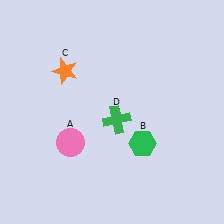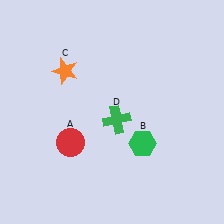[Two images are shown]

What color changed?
The circle (A) changed from pink in Image 1 to red in Image 2.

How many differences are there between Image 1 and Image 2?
There is 1 difference between the two images.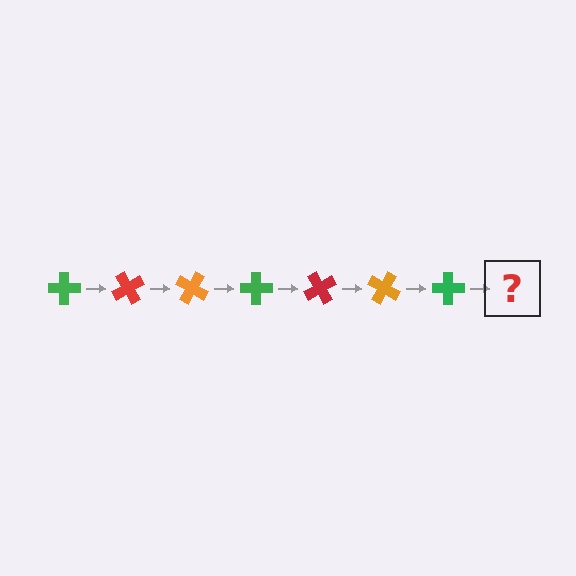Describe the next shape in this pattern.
It should be a red cross, rotated 420 degrees from the start.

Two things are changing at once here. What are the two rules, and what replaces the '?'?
The two rules are that it rotates 60 degrees each step and the color cycles through green, red, and orange. The '?' should be a red cross, rotated 420 degrees from the start.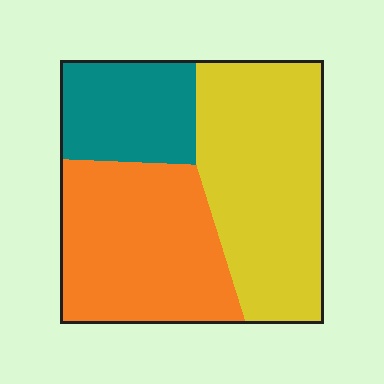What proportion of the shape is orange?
Orange covers roughly 35% of the shape.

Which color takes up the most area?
Yellow, at roughly 45%.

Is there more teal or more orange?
Orange.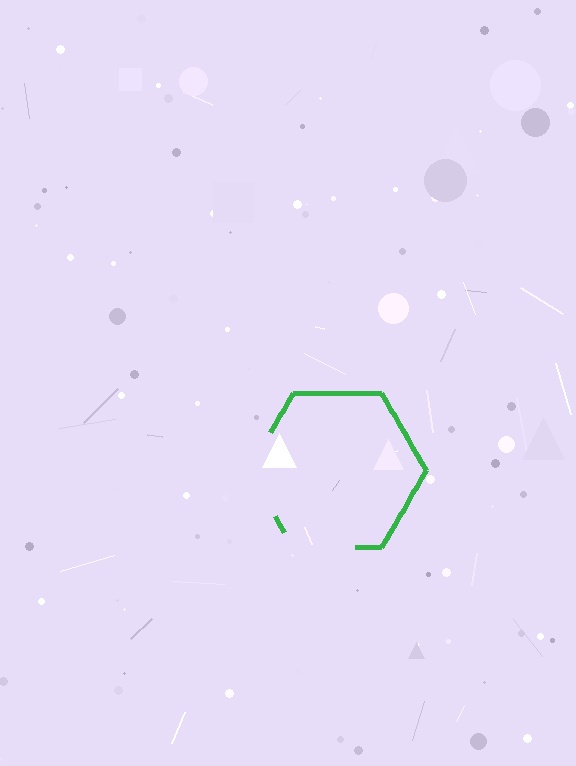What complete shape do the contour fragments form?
The contour fragments form a hexagon.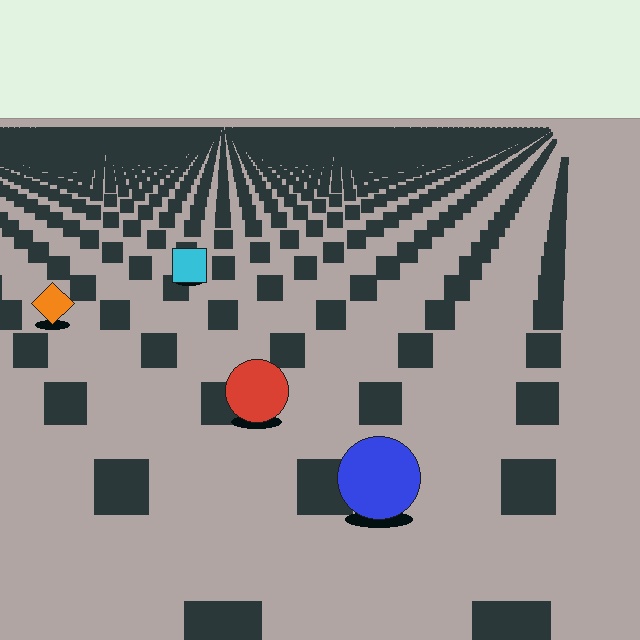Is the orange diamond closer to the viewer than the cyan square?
Yes. The orange diamond is closer — you can tell from the texture gradient: the ground texture is coarser near it.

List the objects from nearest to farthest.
From nearest to farthest: the blue circle, the red circle, the orange diamond, the cyan square.